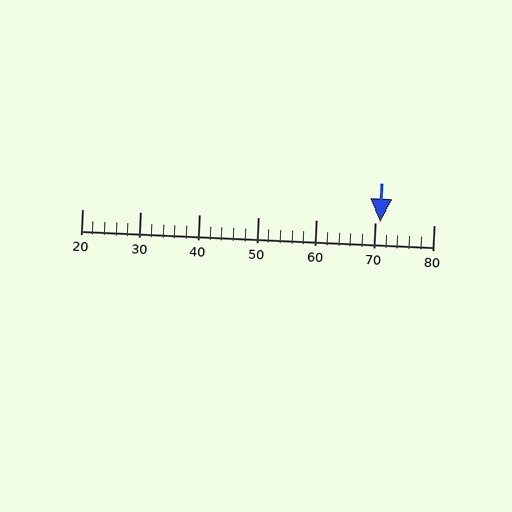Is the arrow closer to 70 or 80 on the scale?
The arrow is closer to 70.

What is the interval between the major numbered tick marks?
The major tick marks are spaced 10 units apart.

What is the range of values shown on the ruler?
The ruler shows values from 20 to 80.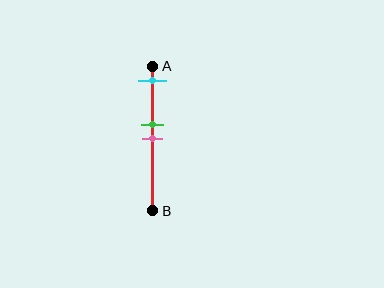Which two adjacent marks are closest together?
The green and pink marks are the closest adjacent pair.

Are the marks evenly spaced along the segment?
No, the marks are not evenly spaced.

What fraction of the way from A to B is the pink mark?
The pink mark is approximately 50% (0.5) of the way from A to B.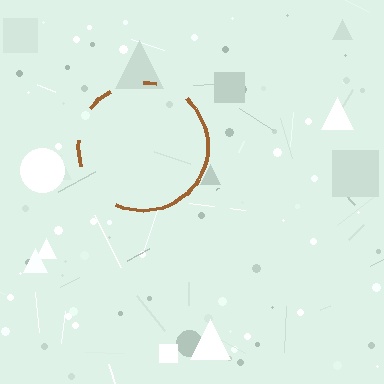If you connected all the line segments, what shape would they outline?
They would outline a circle.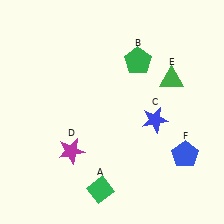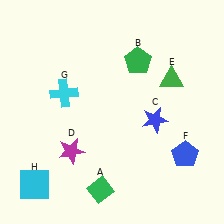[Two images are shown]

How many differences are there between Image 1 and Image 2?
There are 2 differences between the two images.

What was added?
A cyan cross (G), a cyan square (H) were added in Image 2.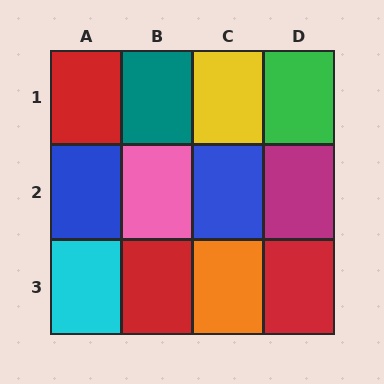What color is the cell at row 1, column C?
Yellow.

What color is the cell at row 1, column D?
Green.